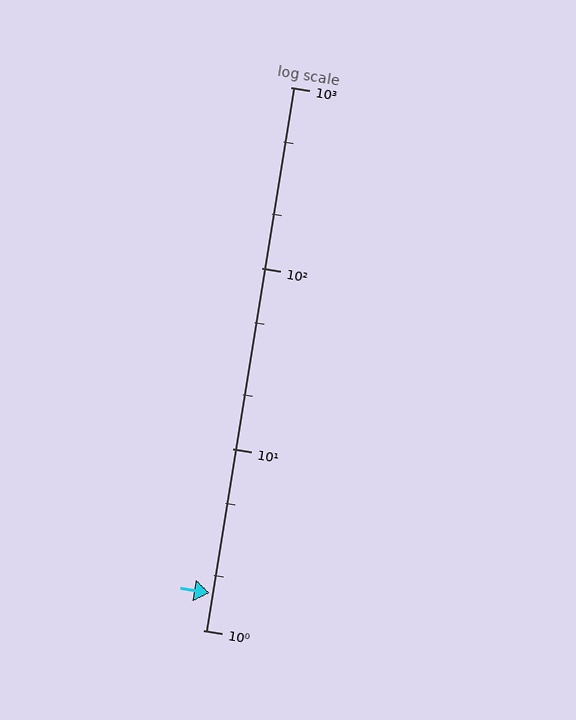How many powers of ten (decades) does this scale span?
The scale spans 3 decades, from 1 to 1000.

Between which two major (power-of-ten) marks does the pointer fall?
The pointer is between 1 and 10.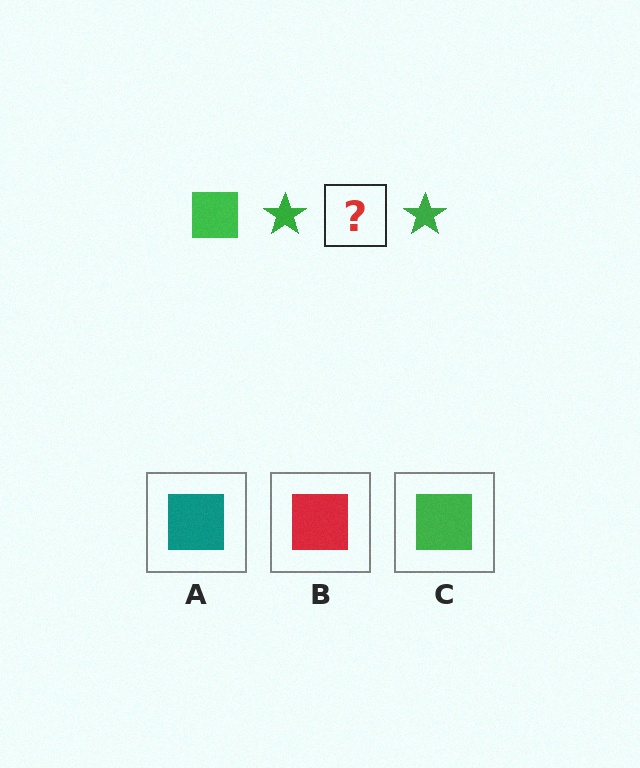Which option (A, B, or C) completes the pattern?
C.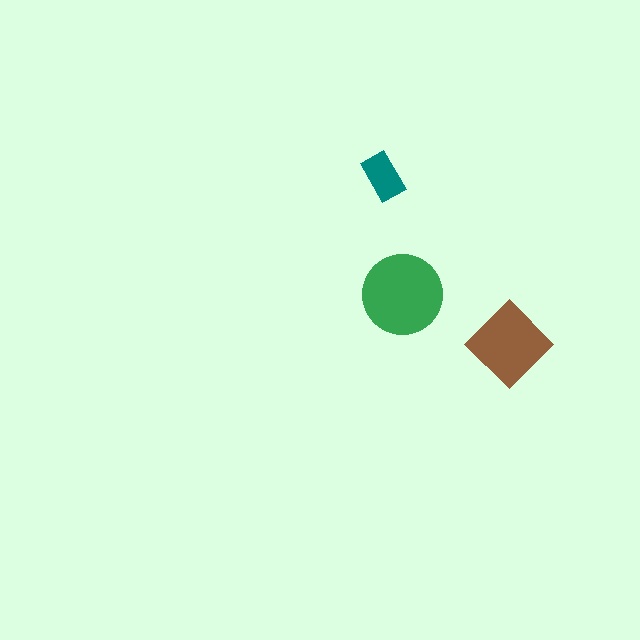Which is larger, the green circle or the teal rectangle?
The green circle.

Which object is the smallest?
The teal rectangle.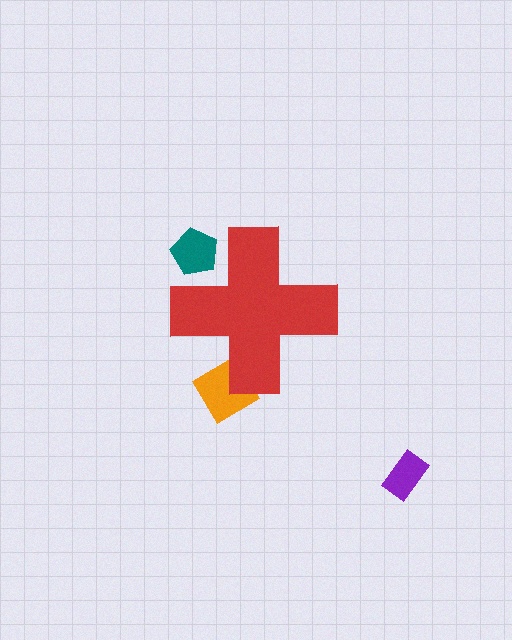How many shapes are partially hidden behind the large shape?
2 shapes are partially hidden.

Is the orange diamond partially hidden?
Yes, the orange diamond is partially hidden behind the red cross.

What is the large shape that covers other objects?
A red cross.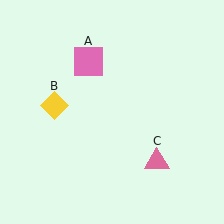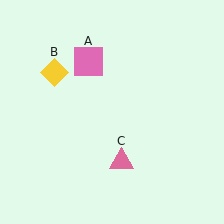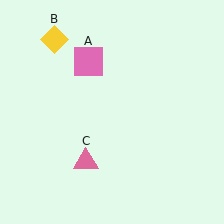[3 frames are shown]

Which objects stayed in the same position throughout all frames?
Pink square (object A) remained stationary.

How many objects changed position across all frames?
2 objects changed position: yellow diamond (object B), pink triangle (object C).